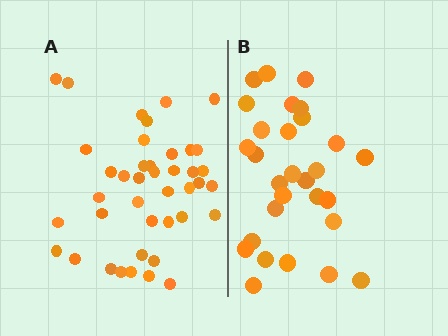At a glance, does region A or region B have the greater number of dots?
Region A (the left region) has more dots.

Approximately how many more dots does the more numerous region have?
Region A has roughly 12 or so more dots than region B.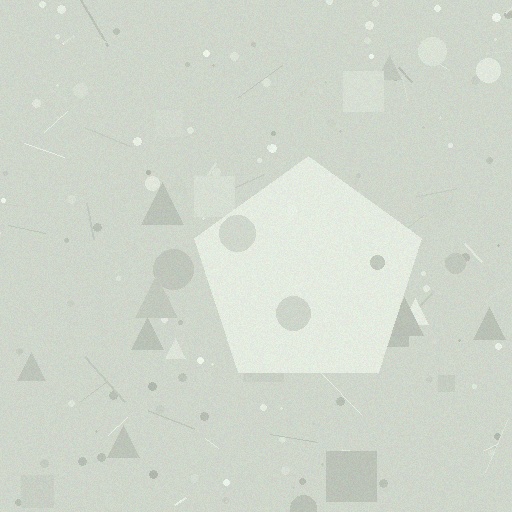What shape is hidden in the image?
A pentagon is hidden in the image.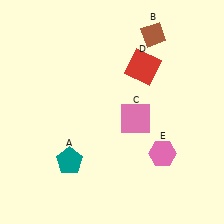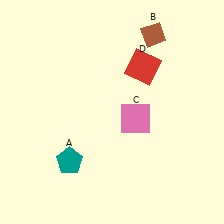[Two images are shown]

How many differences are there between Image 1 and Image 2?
There is 1 difference between the two images.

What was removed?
The pink hexagon (E) was removed in Image 2.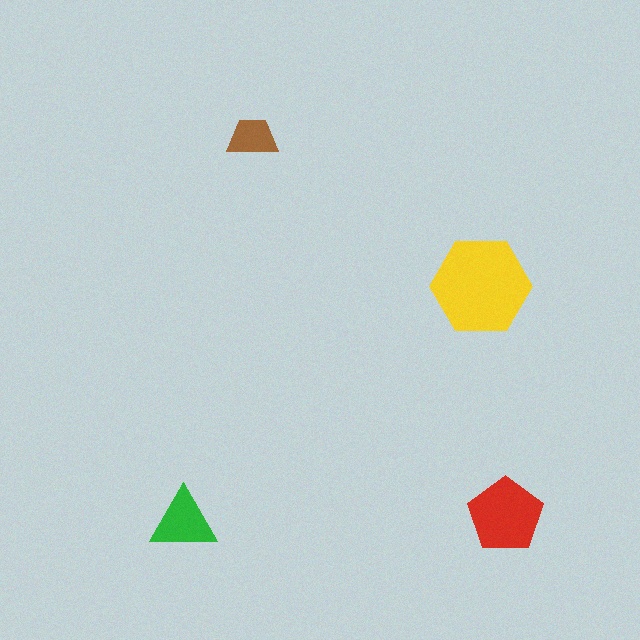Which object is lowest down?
The green triangle is bottommost.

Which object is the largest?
The yellow hexagon.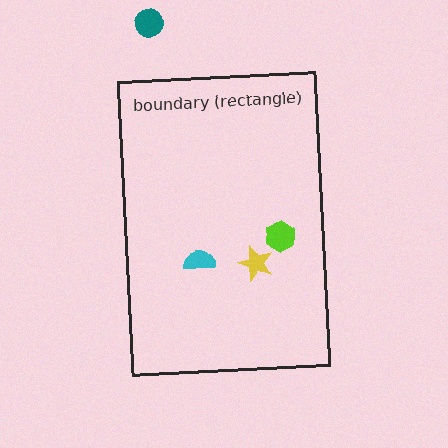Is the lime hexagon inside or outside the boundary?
Inside.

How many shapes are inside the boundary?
3 inside, 1 outside.